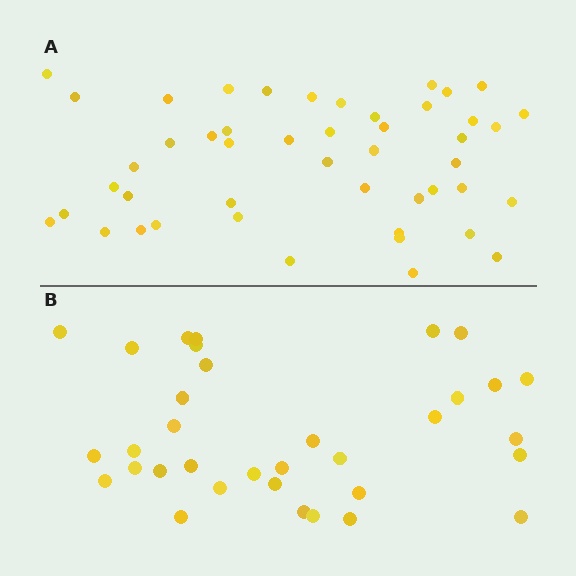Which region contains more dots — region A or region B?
Region A (the top region) has more dots.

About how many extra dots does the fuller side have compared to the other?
Region A has approximately 15 more dots than region B.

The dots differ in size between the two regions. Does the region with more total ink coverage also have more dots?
No. Region B has more total ink coverage because its dots are larger, but region A actually contains more individual dots. Total area can be misleading — the number of items is what matters here.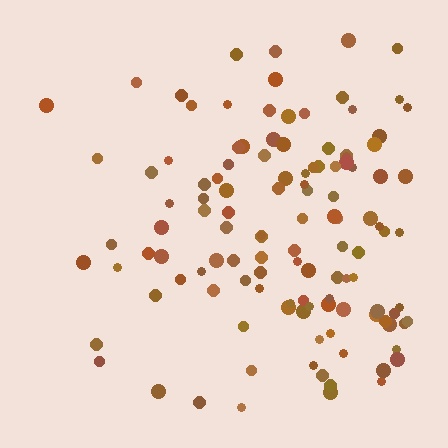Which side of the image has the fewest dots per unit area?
The left.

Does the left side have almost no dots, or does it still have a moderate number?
Still a moderate number, just noticeably fewer than the right.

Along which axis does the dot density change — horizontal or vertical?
Horizontal.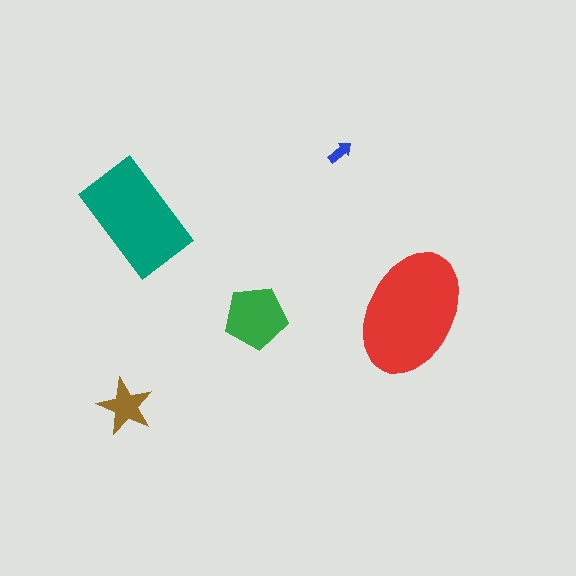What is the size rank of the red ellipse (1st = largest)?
1st.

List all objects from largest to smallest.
The red ellipse, the teal rectangle, the green pentagon, the brown star, the blue arrow.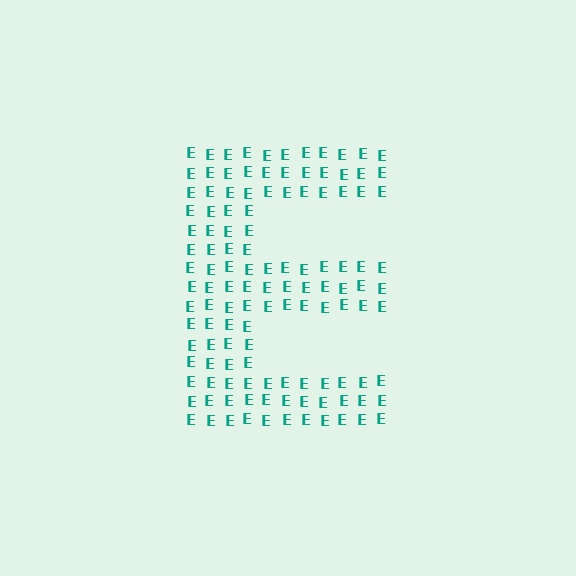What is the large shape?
The large shape is the letter E.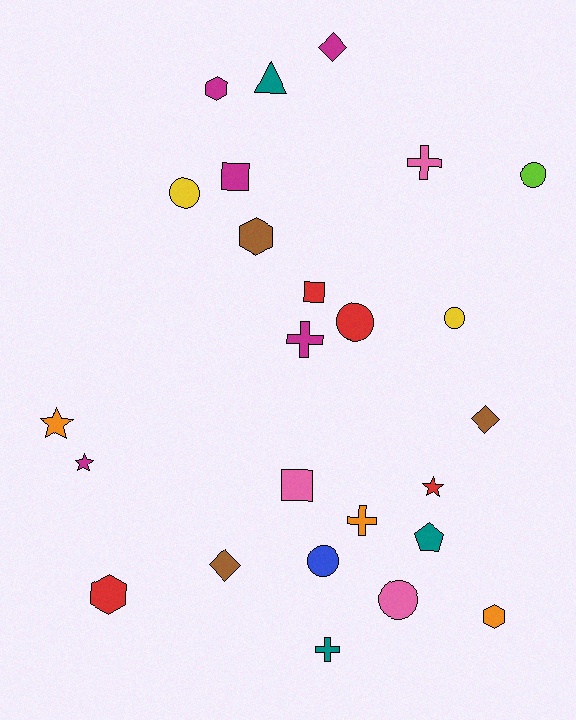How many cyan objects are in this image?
There are no cyan objects.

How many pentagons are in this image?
There is 1 pentagon.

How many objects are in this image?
There are 25 objects.